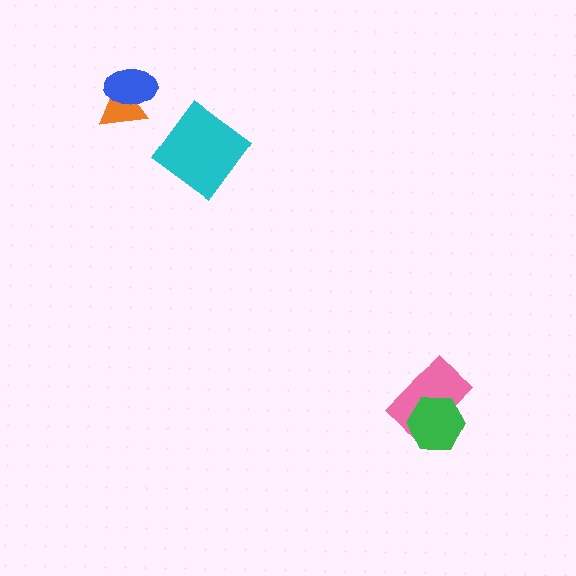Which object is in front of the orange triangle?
The blue ellipse is in front of the orange triangle.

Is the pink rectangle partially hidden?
Yes, it is partially covered by another shape.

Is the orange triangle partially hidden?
Yes, it is partially covered by another shape.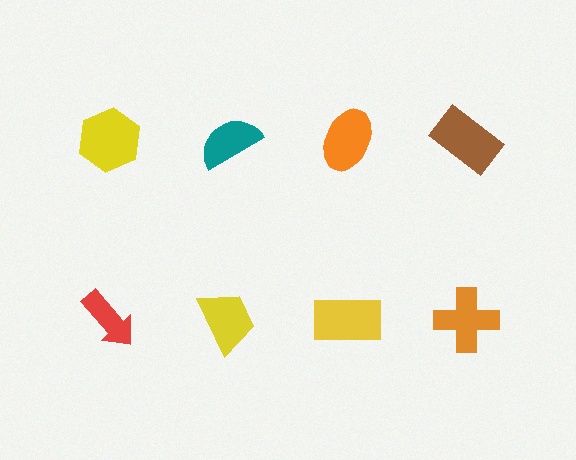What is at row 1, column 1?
A yellow hexagon.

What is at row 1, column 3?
An orange ellipse.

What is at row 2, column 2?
A yellow trapezoid.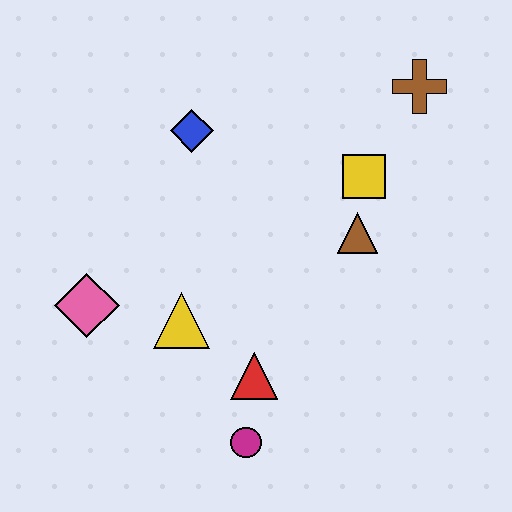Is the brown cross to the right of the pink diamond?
Yes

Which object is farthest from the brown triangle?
The pink diamond is farthest from the brown triangle.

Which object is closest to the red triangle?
The magenta circle is closest to the red triangle.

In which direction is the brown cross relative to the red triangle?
The brown cross is above the red triangle.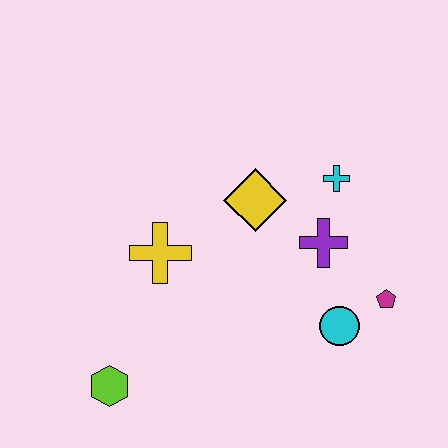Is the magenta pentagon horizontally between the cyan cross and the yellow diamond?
No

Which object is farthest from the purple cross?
The lime hexagon is farthest from the purple cross.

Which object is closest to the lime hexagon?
The yellow cross is closest to the lime hexagon.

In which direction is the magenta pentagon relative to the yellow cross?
The magenta pentagon is to the right of the yellow cross.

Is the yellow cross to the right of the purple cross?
No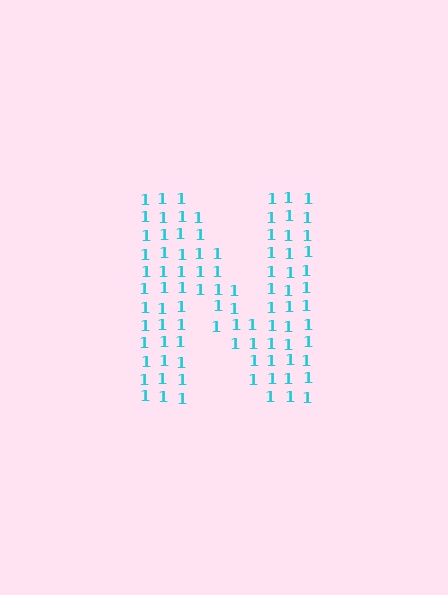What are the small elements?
The small elements are digit 1's.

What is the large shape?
The large shape is the letter N.